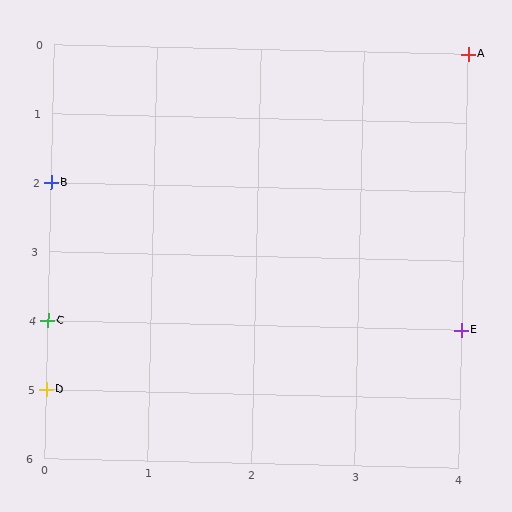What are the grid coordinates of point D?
Point D is at grid coordinates (0, 5).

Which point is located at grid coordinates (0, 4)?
Point C is at (0, 4).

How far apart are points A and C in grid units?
Points A and C are 4 columns and 4 rows apart (about 5.7 grid units diagonally).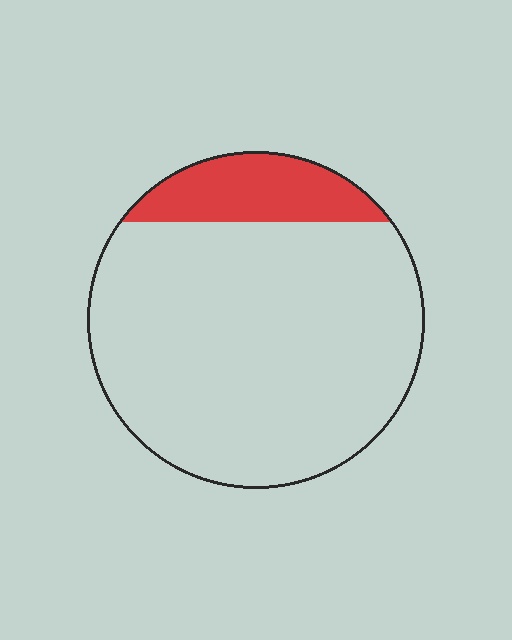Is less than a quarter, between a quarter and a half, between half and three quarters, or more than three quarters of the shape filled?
Less than a quarter.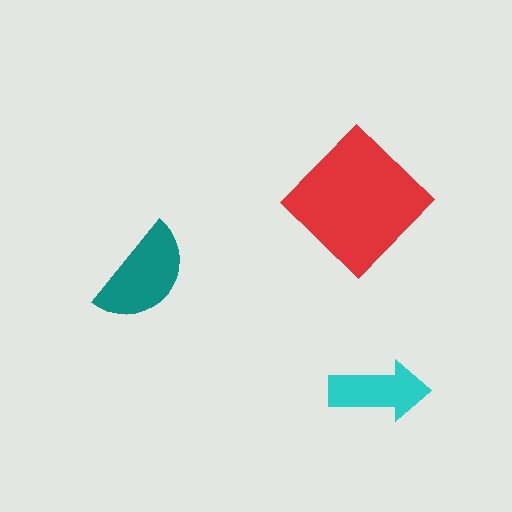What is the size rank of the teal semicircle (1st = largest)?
2nd.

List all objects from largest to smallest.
The red diamond, the teal semicircle, the cyan arrow.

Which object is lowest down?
The cyan arrow is bottommost.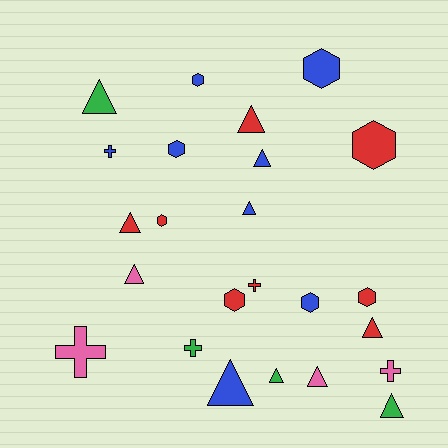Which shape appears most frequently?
Triangle, with 11 objects.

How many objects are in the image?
There are 24 objects.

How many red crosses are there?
There is 1 red cross.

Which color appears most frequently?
Red, with 8 objects.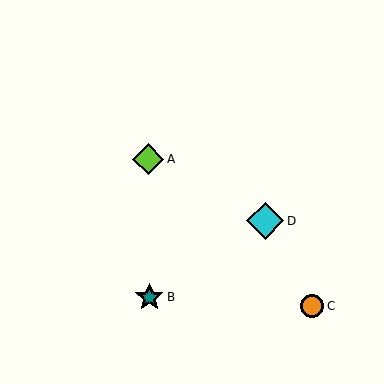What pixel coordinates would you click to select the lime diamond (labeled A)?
Click at (148, 159) to select the lime diamond A.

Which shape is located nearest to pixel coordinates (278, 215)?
The cyan diamond (labeled D) at (265, 221) is nearest to that location.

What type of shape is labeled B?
Shape B is a teal star.